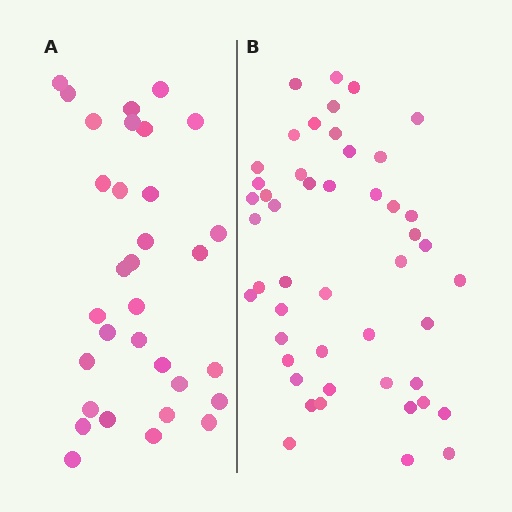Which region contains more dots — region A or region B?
Region B (the right region) has more dots.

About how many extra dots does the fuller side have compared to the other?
Region B has approximately 15 more dots than region A.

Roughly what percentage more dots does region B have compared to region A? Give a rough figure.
About 50% more.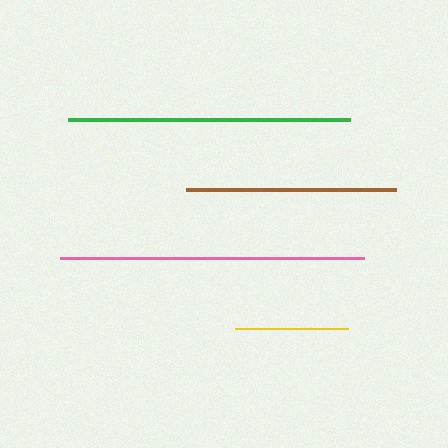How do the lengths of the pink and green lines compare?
The pink and green lines are approximately the same length.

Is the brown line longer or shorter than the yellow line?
The brown line is longer than the yellow line.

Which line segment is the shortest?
The yellow line is the shortest at approximately 113 pixels.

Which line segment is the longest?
The pink line is the longest at approximately 304 pixels.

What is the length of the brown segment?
The brown segment is approximately 210 pixels long.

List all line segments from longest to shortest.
From longest to shortest: pink, green, brown, yellow.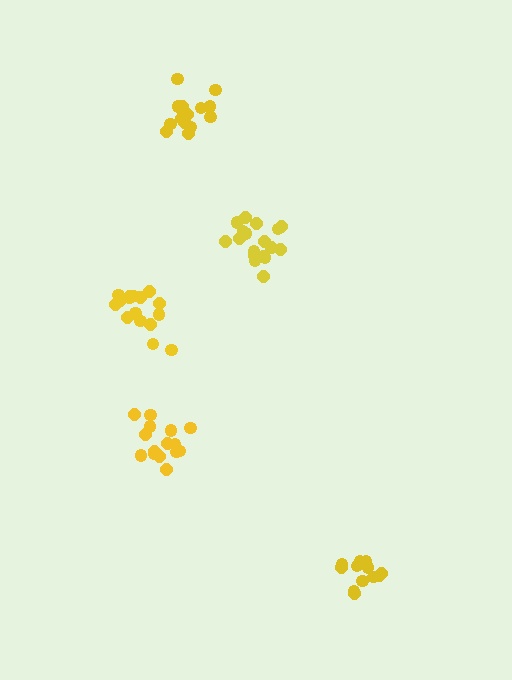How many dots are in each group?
Group 1: 15 dots, Group 2: 16 dots, Group 3: 12 dots, Group 4: 18 dots, Group 5: 15 dots (76 total).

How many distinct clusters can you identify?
There are 5 distinct clusters.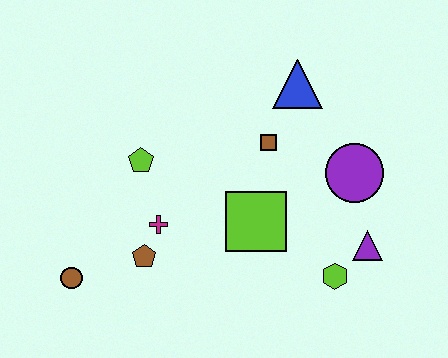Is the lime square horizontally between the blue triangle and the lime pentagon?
Yes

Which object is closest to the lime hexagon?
The purple triangle is closest to the lime hexagon.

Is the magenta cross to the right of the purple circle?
No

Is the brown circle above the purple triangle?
No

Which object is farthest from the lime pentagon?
The purple triangle is farthest from the lime pentagon.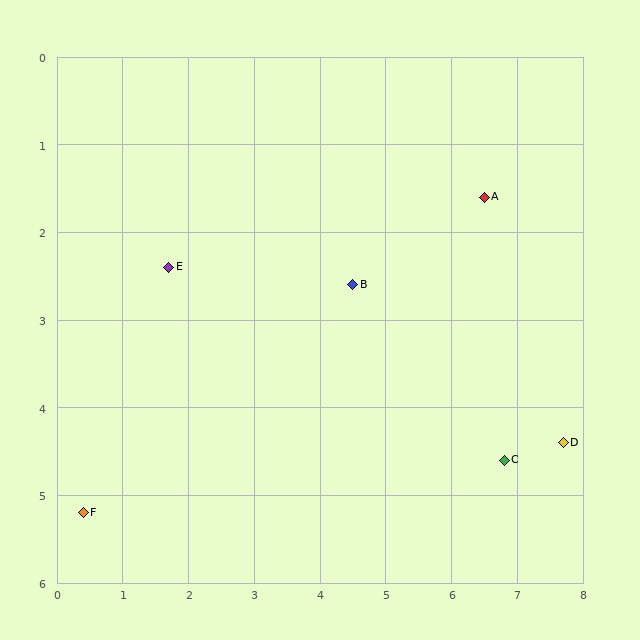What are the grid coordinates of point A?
Point A is at approximately (6.5, 1.6).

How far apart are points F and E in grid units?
Points F and E are about 3.1 grid units apart.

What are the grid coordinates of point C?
Point C is at approximately (6.8, 4.6).